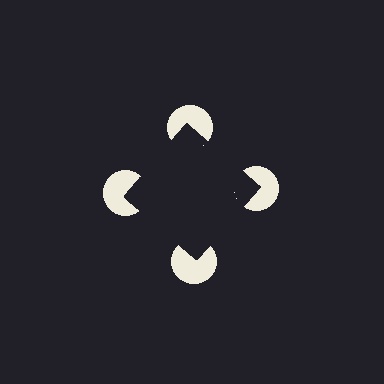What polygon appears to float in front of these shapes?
An illusory square — its edges are inferred from the aligned wedge cuts in the pac-man discs, not physically drawn.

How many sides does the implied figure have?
4 sides.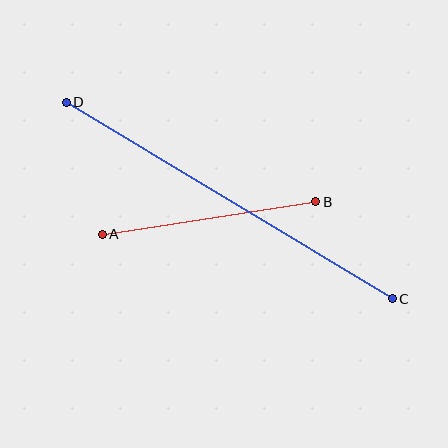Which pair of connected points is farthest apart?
Points C and D are farthest apart.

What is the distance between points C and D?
The distance is approximately 380 pixels.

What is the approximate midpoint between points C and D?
The midpoint is at approximately (229, 200) pixels.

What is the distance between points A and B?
The distance is approximately 216 pixels.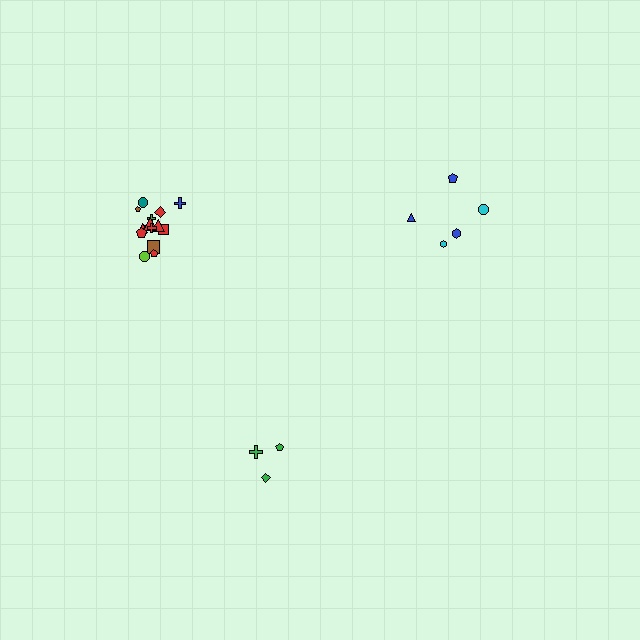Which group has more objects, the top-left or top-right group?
The top-left group.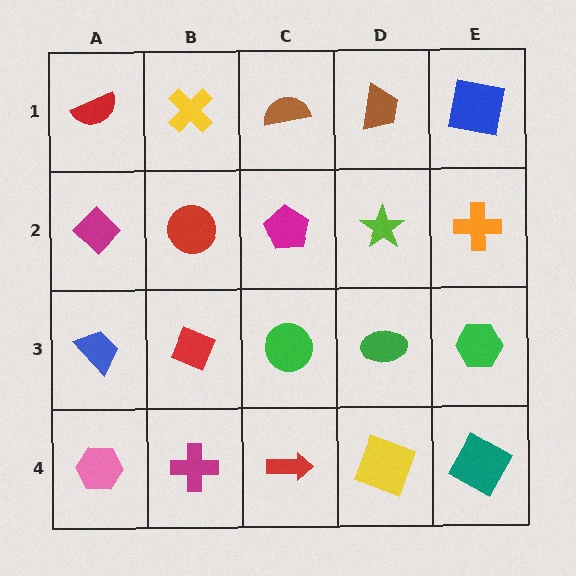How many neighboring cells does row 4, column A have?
2.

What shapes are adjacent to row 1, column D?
A lime star (row 2, column D), a brown semicircle (row 1, column C), a blue square (row 1, column E).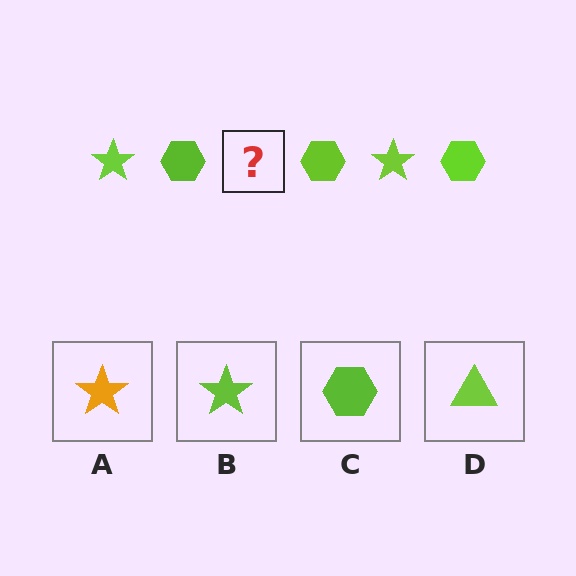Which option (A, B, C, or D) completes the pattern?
B.